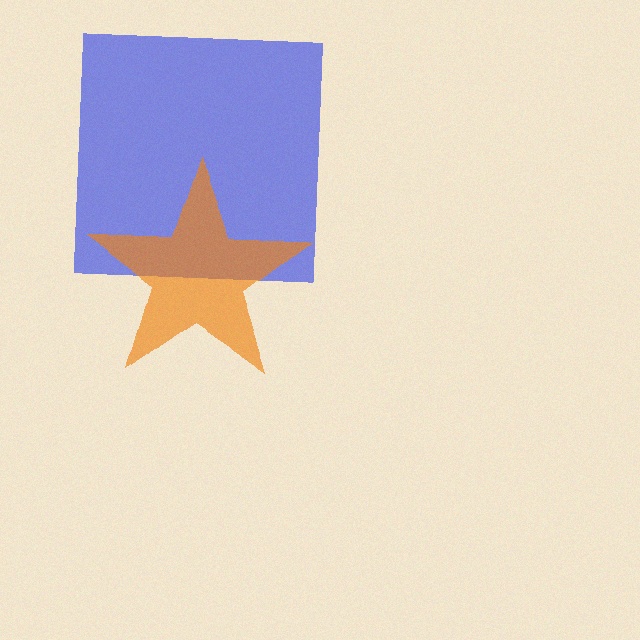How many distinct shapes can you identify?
There are 2 distinct shapes: a blue square, an orange star.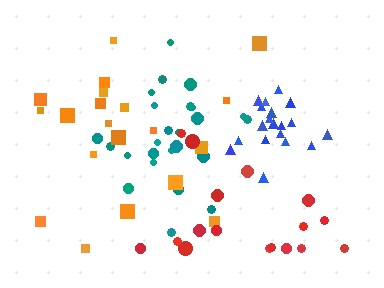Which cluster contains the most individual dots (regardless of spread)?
Teal (25).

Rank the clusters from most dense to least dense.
blue, teal, orange, red.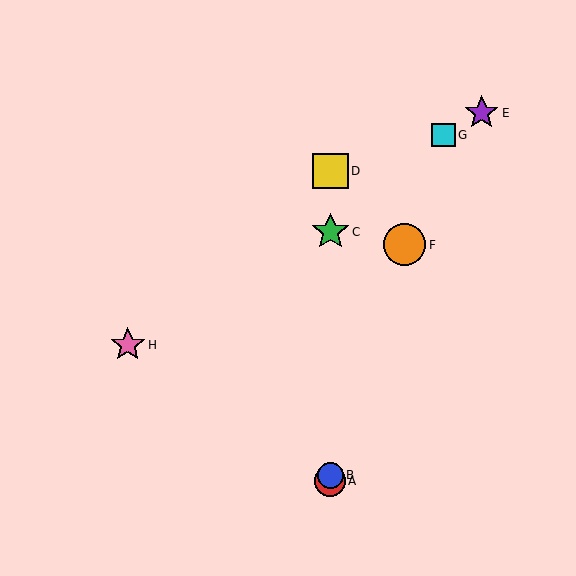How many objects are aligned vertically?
4 objects (A, B, C, D) are aligned vertically.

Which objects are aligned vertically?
Objects A, B, C, D are aligned vertically.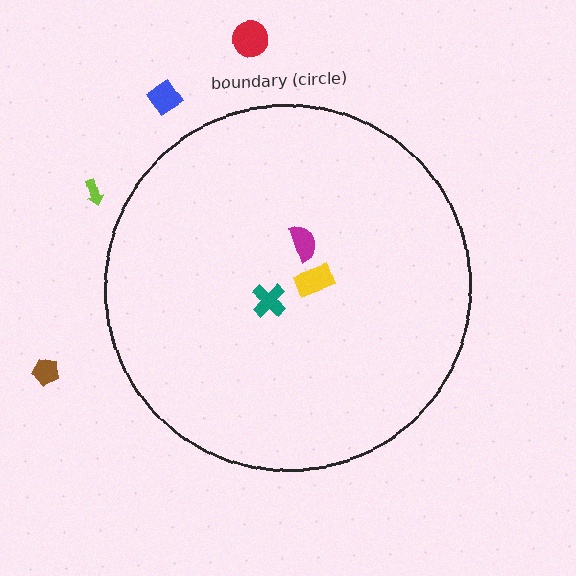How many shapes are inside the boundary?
3 inside, 4 outside.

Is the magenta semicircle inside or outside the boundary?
Inside.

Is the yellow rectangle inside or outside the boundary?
Inside.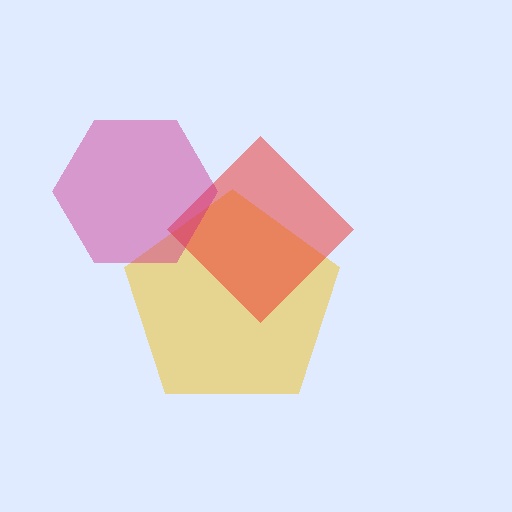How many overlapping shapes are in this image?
There are 3 overlapping shapes in the image.